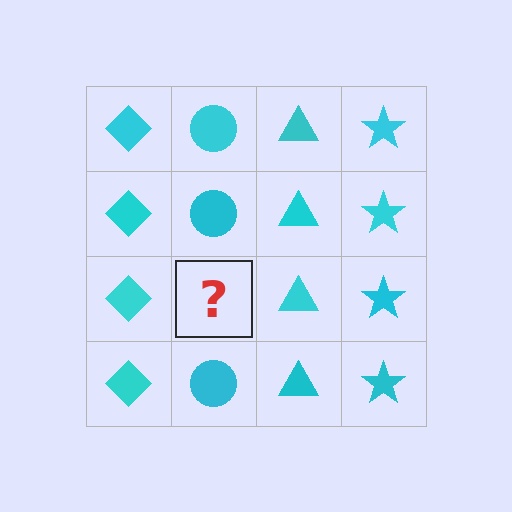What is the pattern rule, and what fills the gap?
The rule is that each column has a consistent shape. The gap should be filled with a cyan circle.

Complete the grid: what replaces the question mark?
The question mark should be replaced with a cyan circle.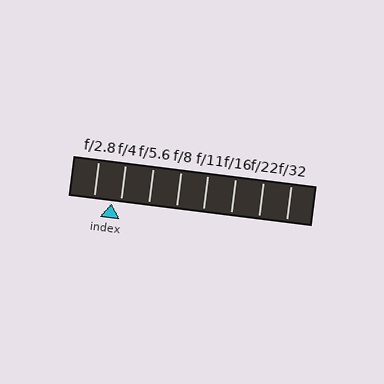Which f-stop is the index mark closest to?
The index mark is closest to f/4.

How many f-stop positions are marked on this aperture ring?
There are 8 f-stop positions marked.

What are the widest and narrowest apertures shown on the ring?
The widest aperture shown is f/2.8 and the narrowest is f/32.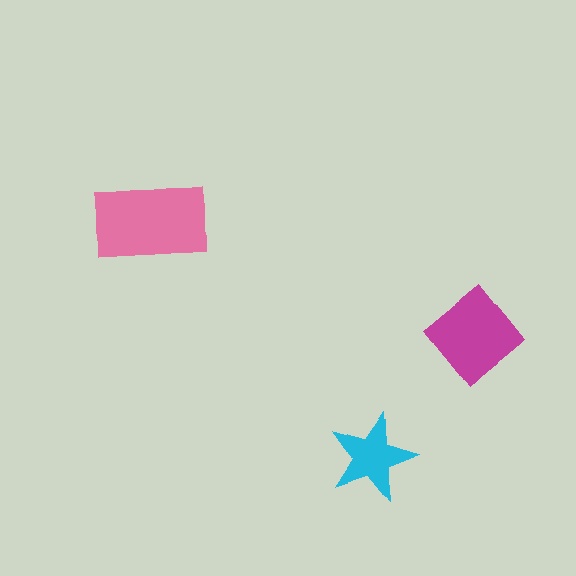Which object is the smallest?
The cyan star.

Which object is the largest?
The pink rectangle.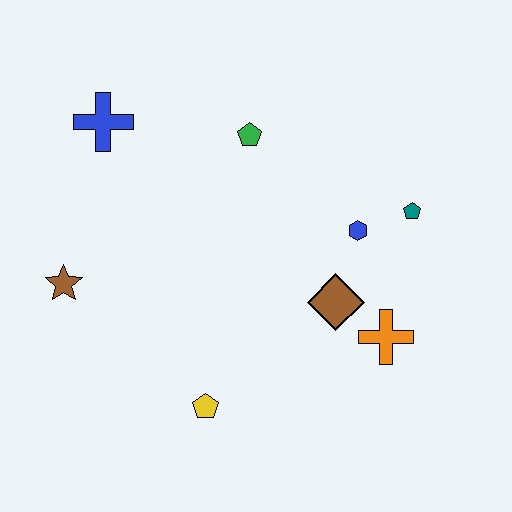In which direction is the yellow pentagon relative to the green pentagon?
The yellow pentagon is below the green pentagon.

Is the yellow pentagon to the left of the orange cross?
Yes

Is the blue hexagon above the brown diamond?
Yes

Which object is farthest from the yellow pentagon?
The blue cross is farthest from the yellow pentagon.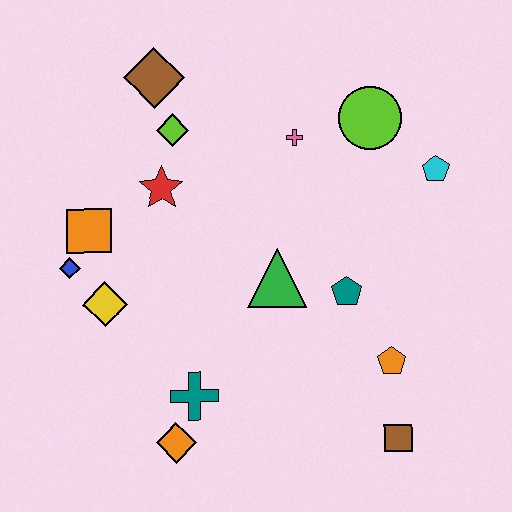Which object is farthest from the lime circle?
The orange diamond is farthest from the lime circle.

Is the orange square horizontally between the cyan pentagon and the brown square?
No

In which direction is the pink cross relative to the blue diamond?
The pink cross is to the right of the blue diamond.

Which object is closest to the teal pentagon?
The green triangle is closest to the teal pentagon.